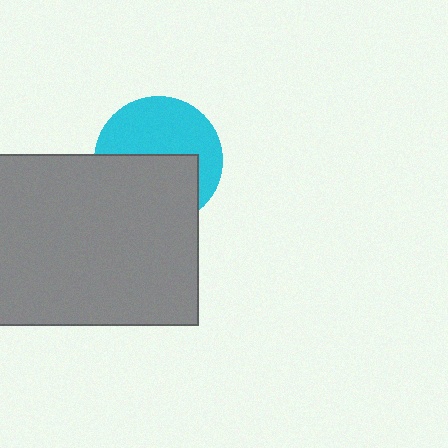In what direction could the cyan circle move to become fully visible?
The cyan circle could move up. That would shift it out from behind the gray rectangle entirely.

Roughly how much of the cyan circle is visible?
About half of it is visible (roughly 51%).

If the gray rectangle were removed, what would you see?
You would see the complete cyan circle.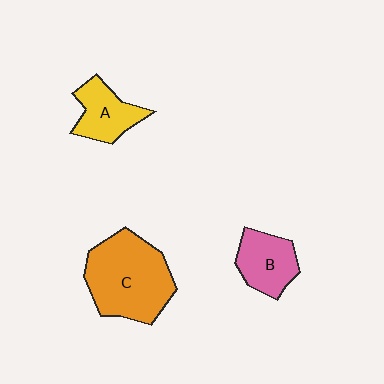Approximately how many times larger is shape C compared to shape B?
Approximately 2.0 times.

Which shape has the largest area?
Shape C (orange).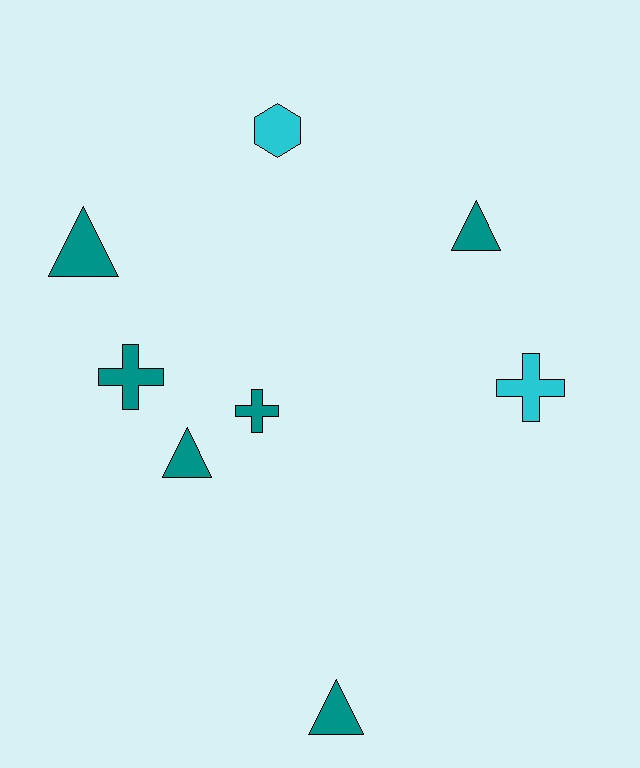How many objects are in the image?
There are 8 objects.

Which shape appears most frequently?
Triangle, with 4 objects.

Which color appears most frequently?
Teal, with 6 objects.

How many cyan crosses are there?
There is 1 cyan cross.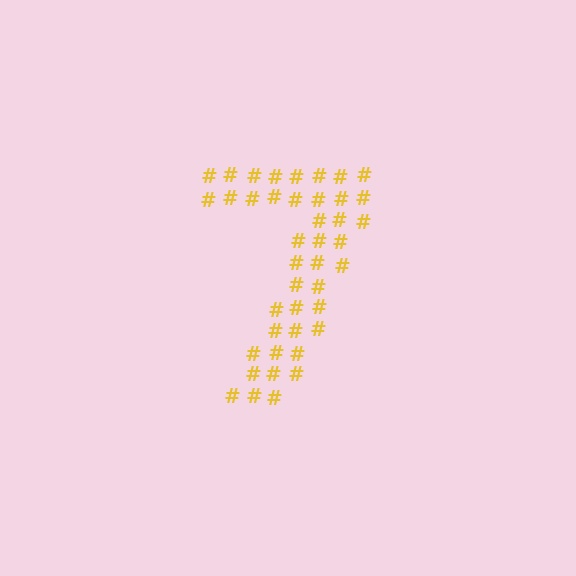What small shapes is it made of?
It is made of small hash symbols.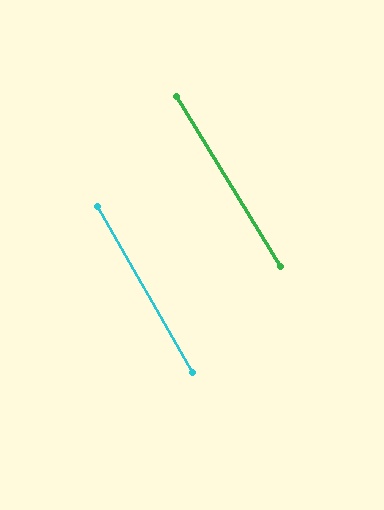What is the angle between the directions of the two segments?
Approximately 2 degrees.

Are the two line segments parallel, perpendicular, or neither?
Parallel — their directions differ by only 2.0°.